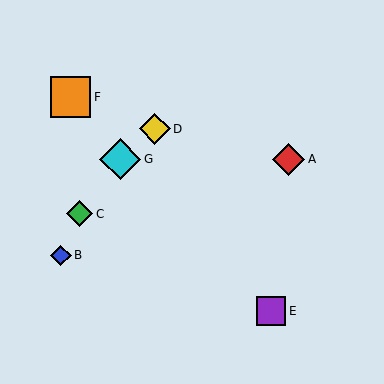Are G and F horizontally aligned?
No, G is at y≈159 and F is at y≈97.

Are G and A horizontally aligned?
Yes, both are at y≈159.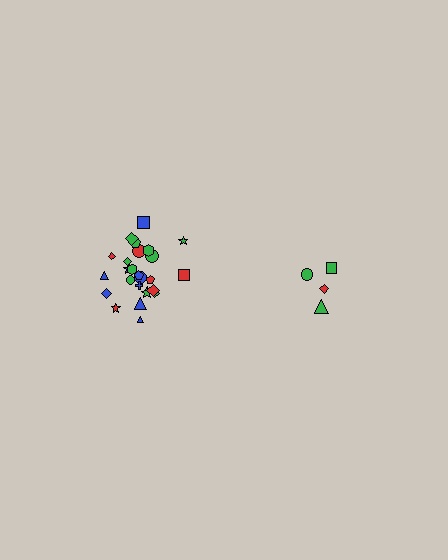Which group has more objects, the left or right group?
The left group.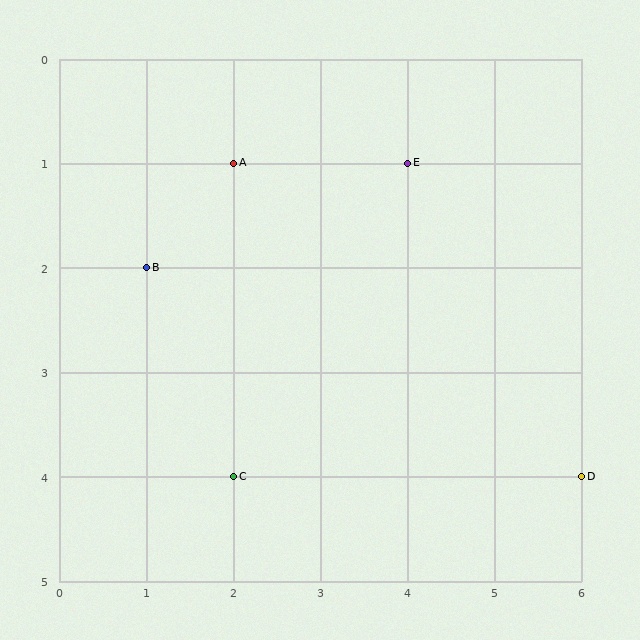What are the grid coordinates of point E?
Point E is at grid coordinates (4, 1).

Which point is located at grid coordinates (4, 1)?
Point E is at (4, 1).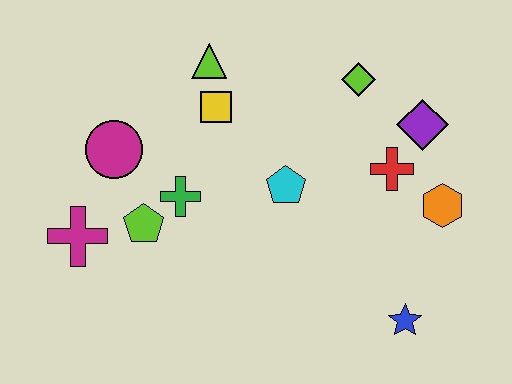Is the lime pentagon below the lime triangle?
Yes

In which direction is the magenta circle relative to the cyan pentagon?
The magenta circle is to the left of the cyan pentagon.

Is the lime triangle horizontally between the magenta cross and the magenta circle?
No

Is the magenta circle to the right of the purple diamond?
No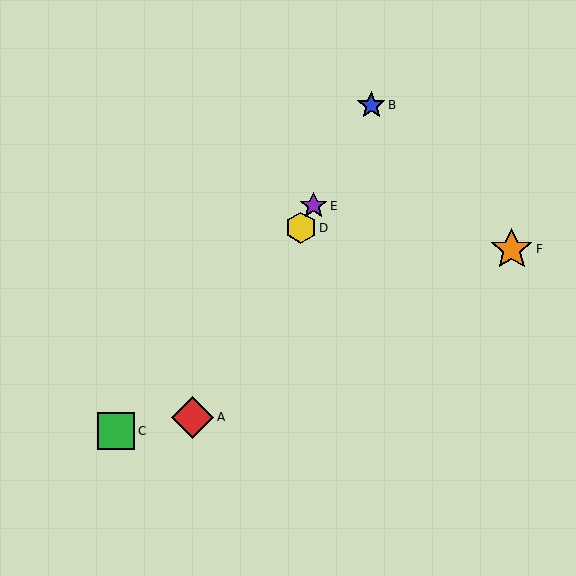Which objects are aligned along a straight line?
Objects A, B, D, E are aligned along a straight line.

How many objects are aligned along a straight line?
4 objects (A, B, D, E) are aligned along a straight line.